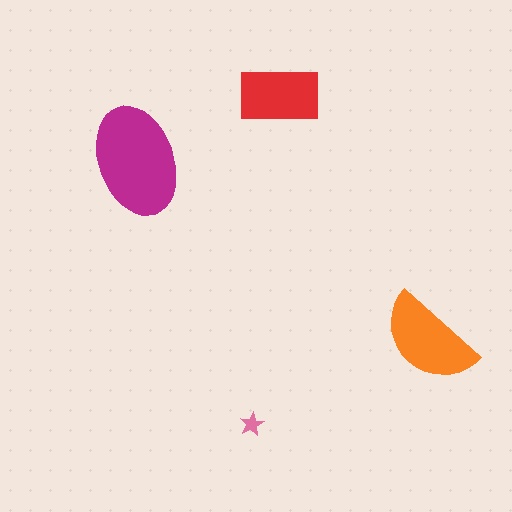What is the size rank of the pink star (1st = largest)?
4th.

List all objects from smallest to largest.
The pink star, the red rectangle, the orange semicircle, the magenta ellipse.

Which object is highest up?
The red rectangle is topmost.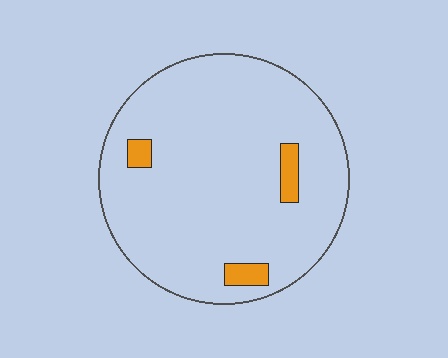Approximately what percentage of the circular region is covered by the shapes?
Approximately 5%.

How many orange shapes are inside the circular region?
3.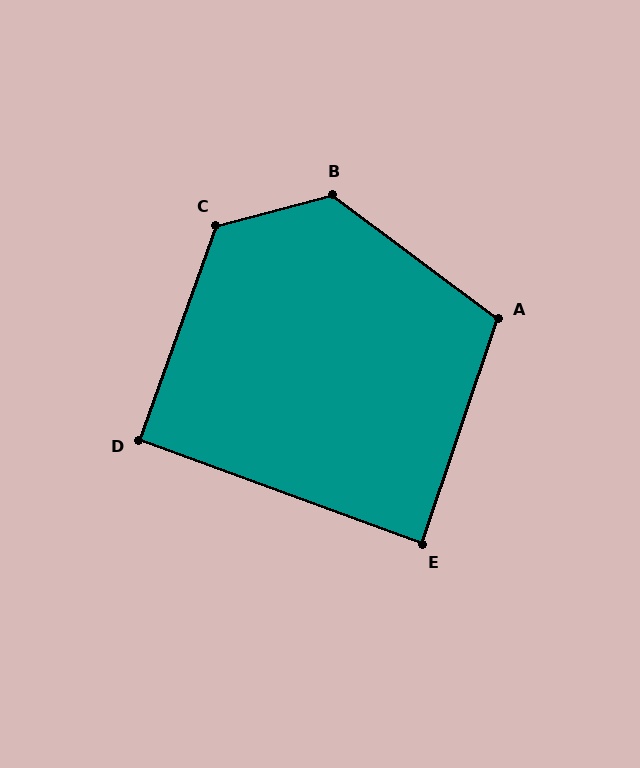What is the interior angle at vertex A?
Approximately 108 degrees (obtuse).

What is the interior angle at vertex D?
Approximately 91 degrees (approximately right).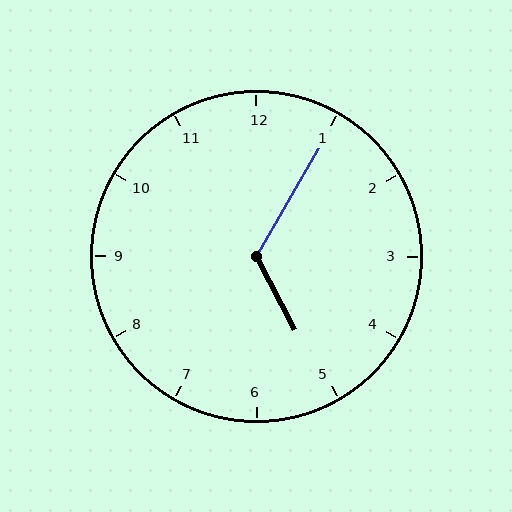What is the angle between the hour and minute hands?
Approximately 122 degrees.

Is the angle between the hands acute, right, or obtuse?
It is obtuse.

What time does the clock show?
5:05.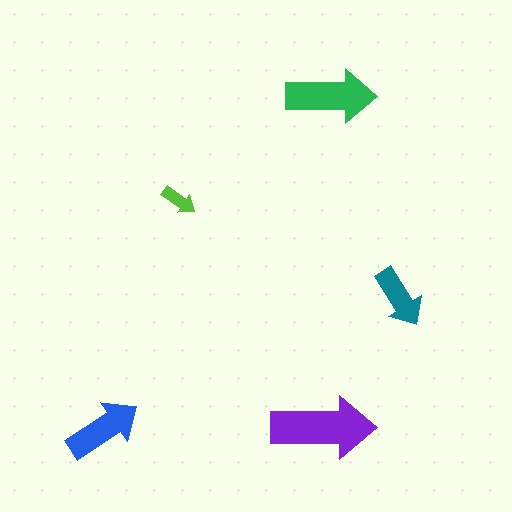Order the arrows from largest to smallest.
the purple one, the green one, the blue one, the teal one, the lime one.